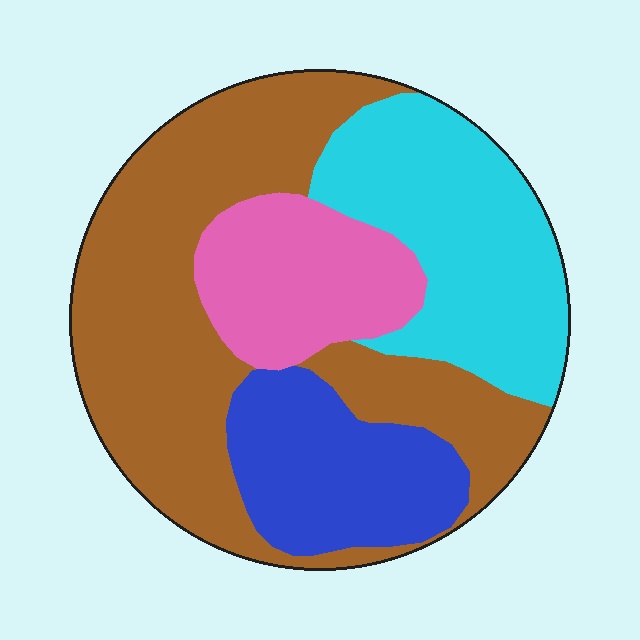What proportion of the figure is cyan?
Cyan covers 24% of the figure.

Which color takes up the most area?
Brown, at roughly 45%.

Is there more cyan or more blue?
Cyan.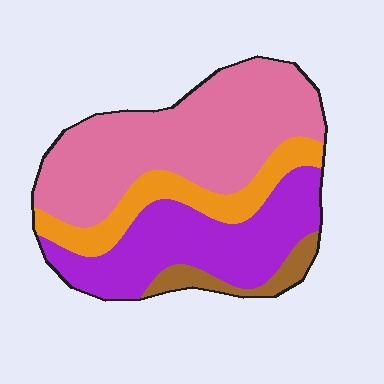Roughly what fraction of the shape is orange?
Orange covers roughly 15% of the shape.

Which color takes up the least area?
Brown, at roughly 5%.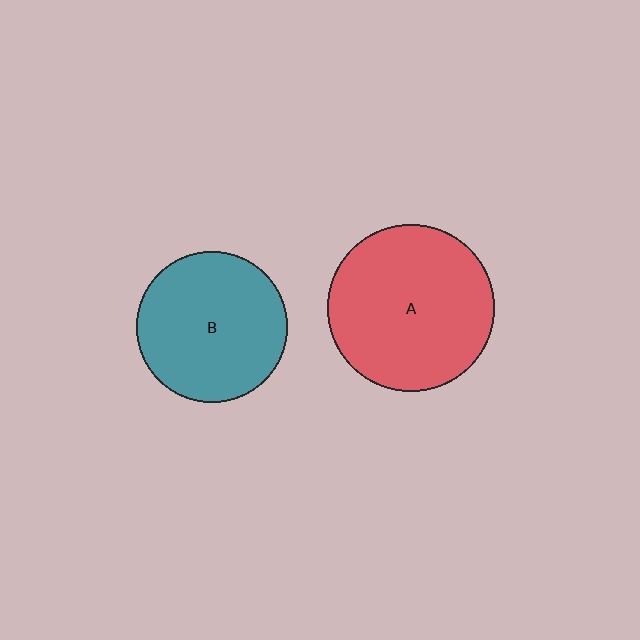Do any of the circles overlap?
No, none of the circles overlap.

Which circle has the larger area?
Circle A (red).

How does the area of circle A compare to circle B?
Approximately 1.2 times.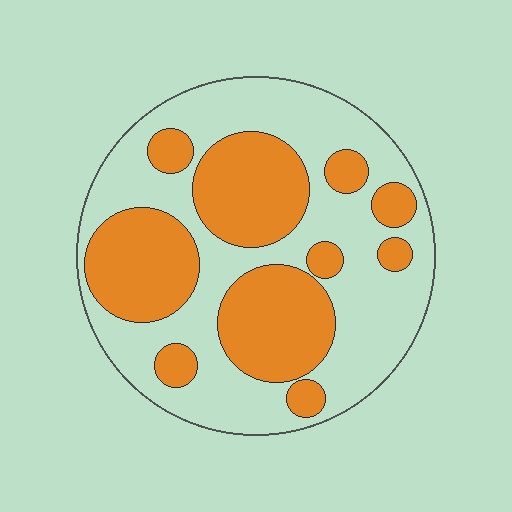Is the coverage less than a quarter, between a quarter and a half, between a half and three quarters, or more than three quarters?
Between a quarter and a half.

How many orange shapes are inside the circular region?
10.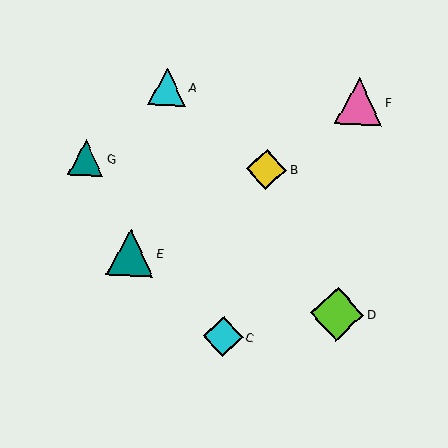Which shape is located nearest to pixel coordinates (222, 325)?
The cyan diamond (labeled C) at (223, 337) is nearest to that location.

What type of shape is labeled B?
Shape B is a yellow diamond.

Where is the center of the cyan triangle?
The center of the cyan triangle is at (167, 87).